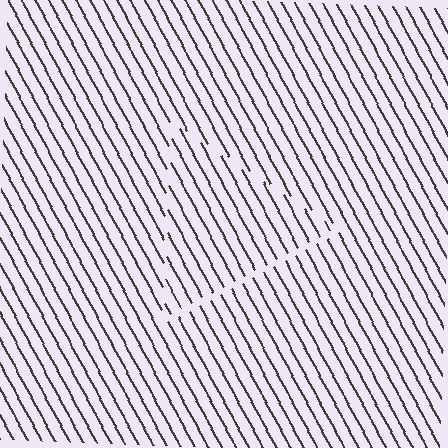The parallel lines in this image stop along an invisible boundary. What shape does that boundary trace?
An illusory triangle. The interior of the shape contains the same grating, shifted by half a period — the contour is defined by the phase discontinuity where line-ends from the inner and outer gratings abut.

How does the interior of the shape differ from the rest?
The interior of the shape contains the same grating, shifted by half a period — the contour is defined by the phase discontinuity where line-ends from the inner and outer gratings abut.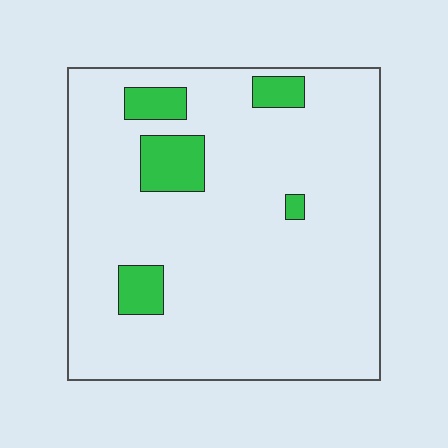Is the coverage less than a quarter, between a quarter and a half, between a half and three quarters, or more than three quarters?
Less than a quarter.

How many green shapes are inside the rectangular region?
5.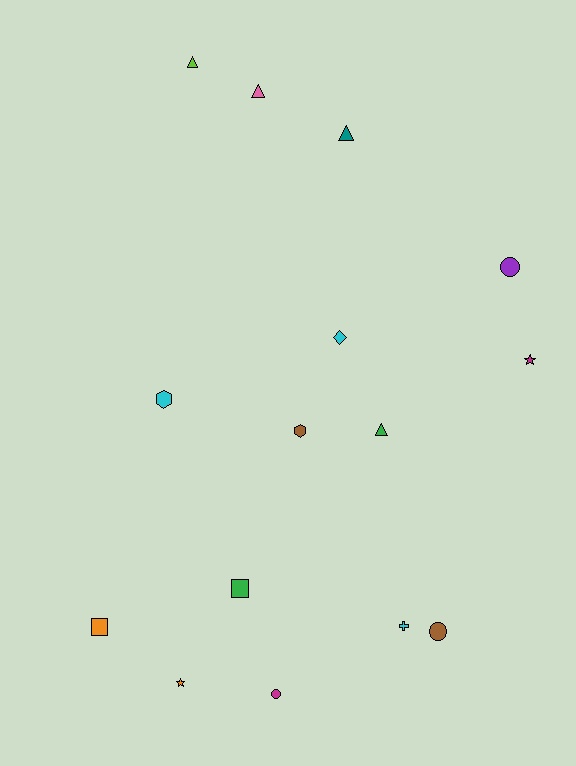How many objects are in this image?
There are 15 objects.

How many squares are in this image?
There are 2 squares.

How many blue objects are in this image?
There are no blue objects.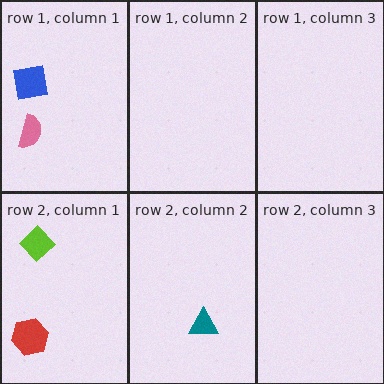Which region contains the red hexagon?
The row 2, column 1 region.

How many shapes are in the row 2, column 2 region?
1.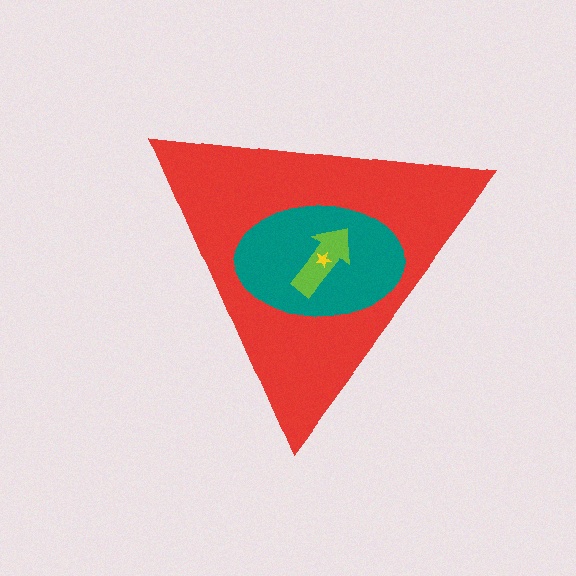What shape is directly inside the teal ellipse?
The lime arrow.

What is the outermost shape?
The red triangle.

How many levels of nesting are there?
4.